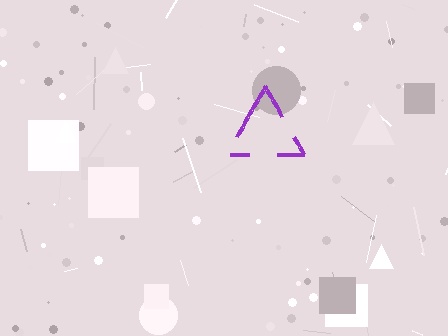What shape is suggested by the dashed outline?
The dashed outline suggests a triangle.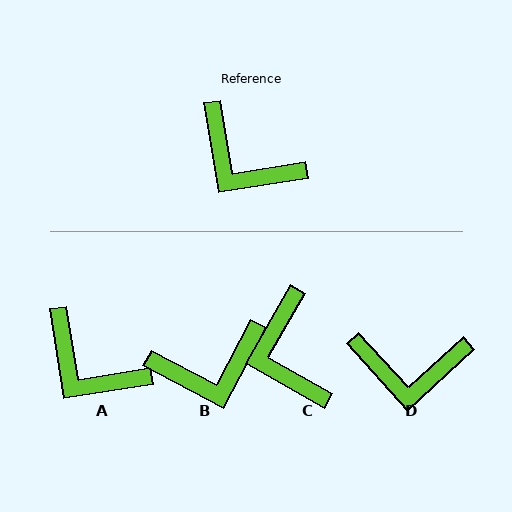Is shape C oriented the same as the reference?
No, it is off by about 39 degrees.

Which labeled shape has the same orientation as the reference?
A.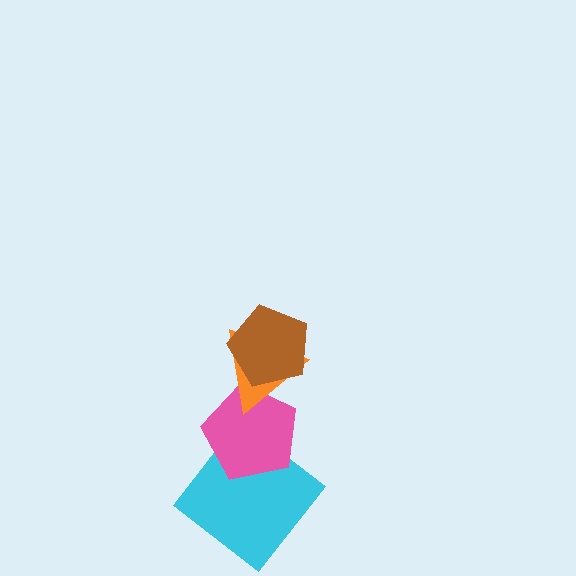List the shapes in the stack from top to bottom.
From top to bottom: the brown pentagon, the orange triangle, the pink pentagon, the cyan diamond.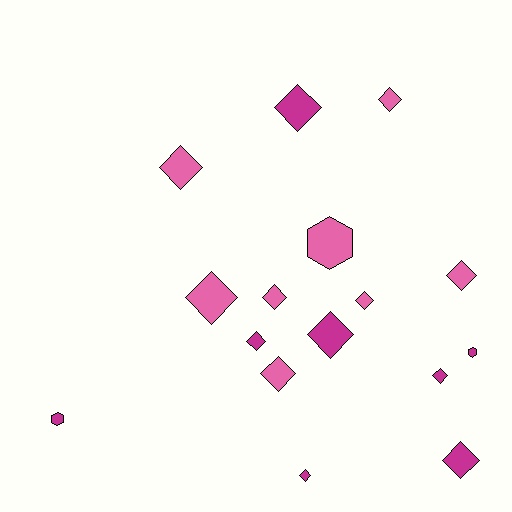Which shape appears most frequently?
Diamond, with 13 objects.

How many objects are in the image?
There are 16 objects.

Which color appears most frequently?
Pink, with 8 objects.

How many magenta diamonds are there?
There are 6 magenta diamonds.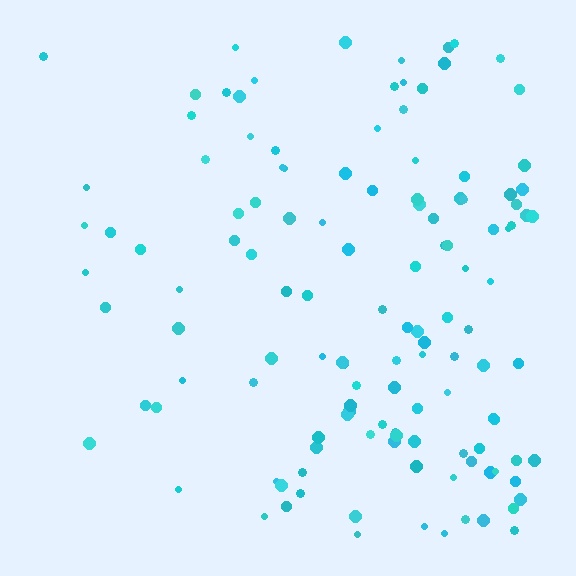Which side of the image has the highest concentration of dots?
The right.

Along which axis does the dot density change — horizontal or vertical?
Horizontal.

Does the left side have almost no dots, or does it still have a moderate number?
Still a moderate number, just noticeably fewer than the right.